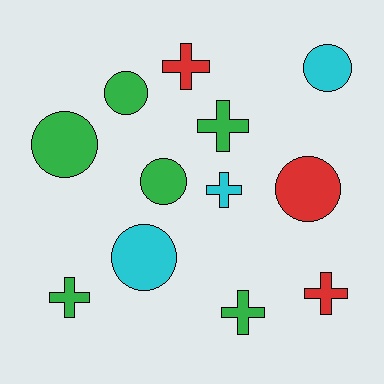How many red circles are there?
There is 1 red circle.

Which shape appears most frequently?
Cross, with 6 objects.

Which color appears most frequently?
Green, with 6 objects.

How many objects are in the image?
There are 12 objects.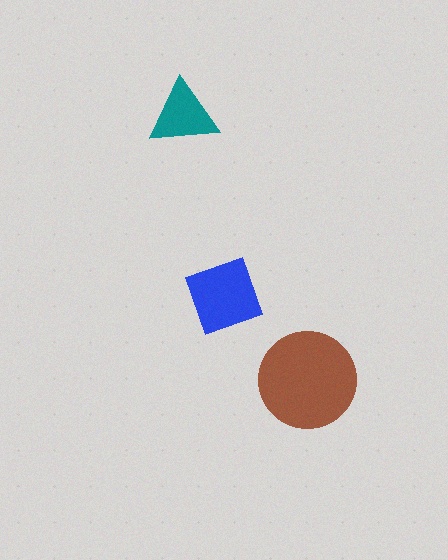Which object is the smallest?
The teal triangle.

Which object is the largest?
The brown circle.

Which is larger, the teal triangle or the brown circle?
The brown circle.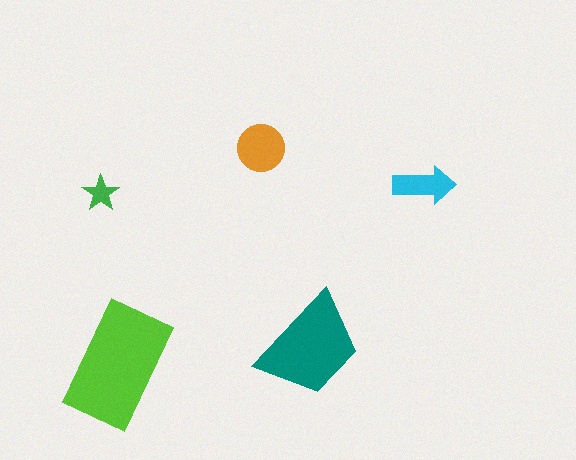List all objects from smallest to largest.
The green star, the cyan arrow, the orange circle, the teal trapezoid, the lime rectangle.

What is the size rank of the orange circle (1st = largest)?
3rd.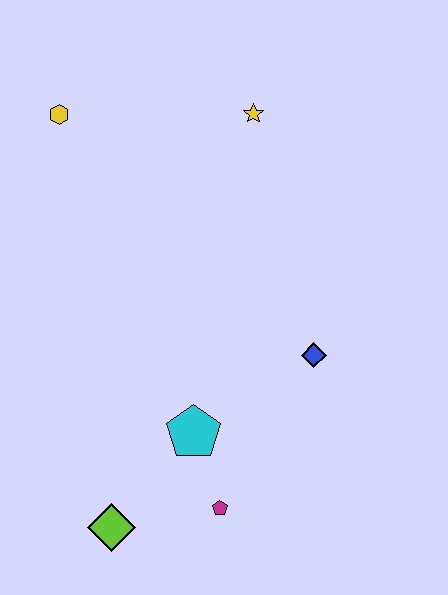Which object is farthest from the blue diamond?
The yellow hexagon is farthest from the blue diamond.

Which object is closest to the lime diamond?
The magenta pentagon is closest to the lime diamond.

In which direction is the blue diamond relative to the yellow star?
The blue diamond is below the yellow star.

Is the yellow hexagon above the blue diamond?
Yes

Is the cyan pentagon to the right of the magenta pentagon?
No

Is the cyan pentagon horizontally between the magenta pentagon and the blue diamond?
No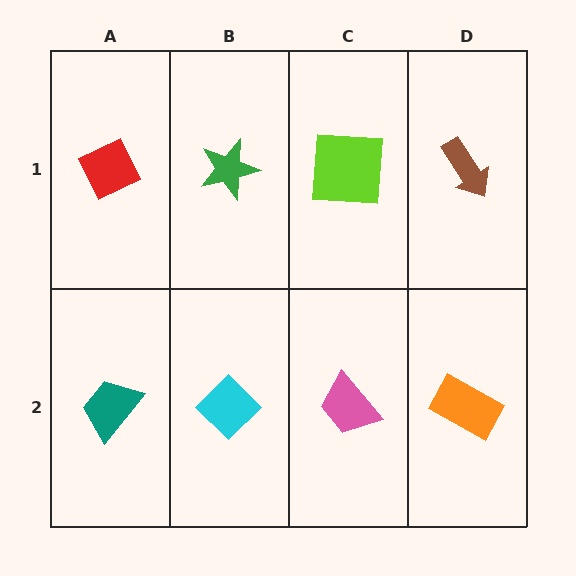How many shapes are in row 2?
4 shapes.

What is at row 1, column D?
A brown arrow.